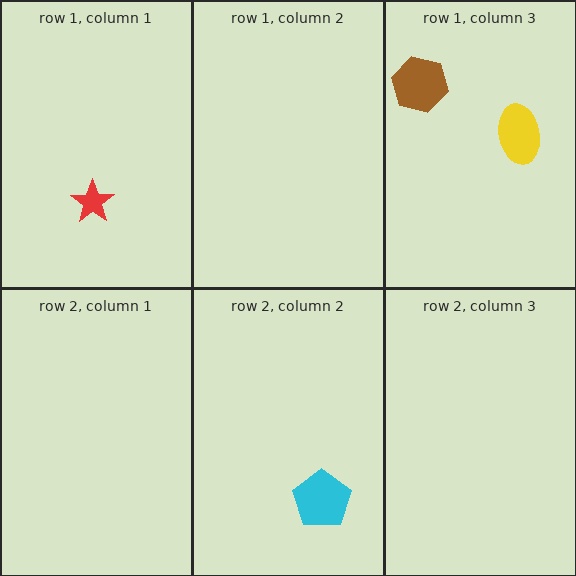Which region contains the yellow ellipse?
The row 1, column 3 region.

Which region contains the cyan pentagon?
The row 2, column 2 region.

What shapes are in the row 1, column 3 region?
The yellow ellipse, the brown hexagon.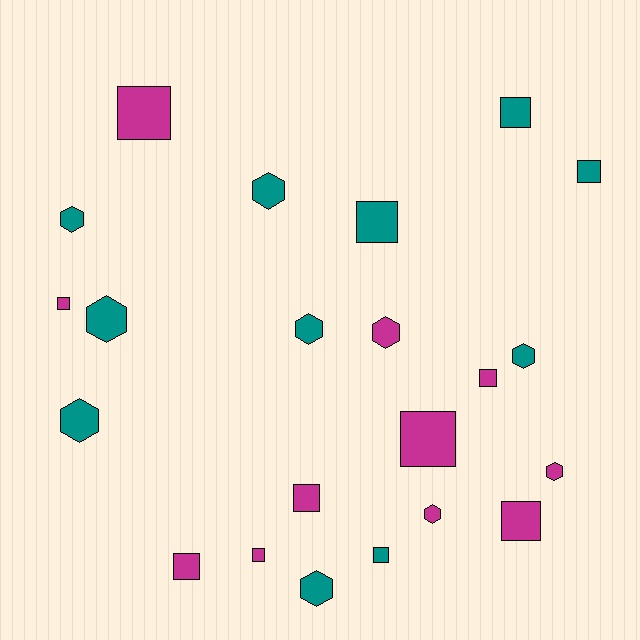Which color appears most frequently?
Magenta, with 11 objects.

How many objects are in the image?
There are 22 objects.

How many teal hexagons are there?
There are 7 teal hexagons.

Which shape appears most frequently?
Square, with 12 objects.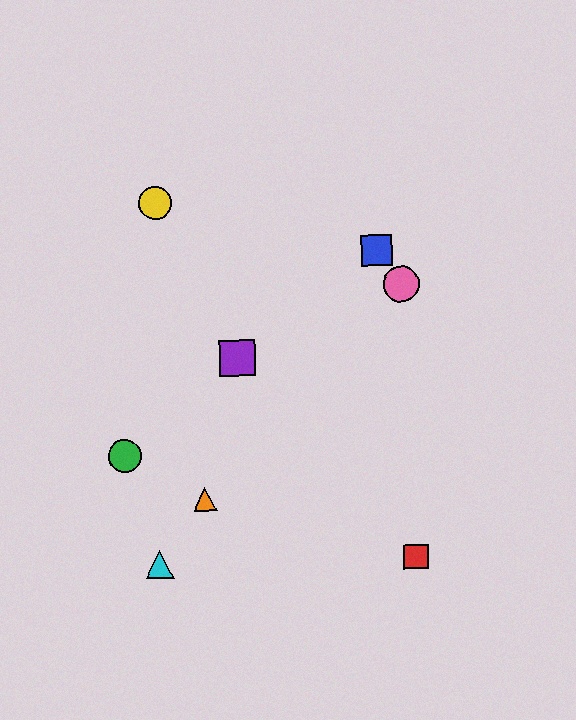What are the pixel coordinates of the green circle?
The green circle is at (125, 456).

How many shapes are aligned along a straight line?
3 shapes (the blue square, the orange triangle, the cyan triangle) are aligned along a straight line.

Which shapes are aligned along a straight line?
The blue square, the orange triangle, the cyan triangle are aligned along a straight line.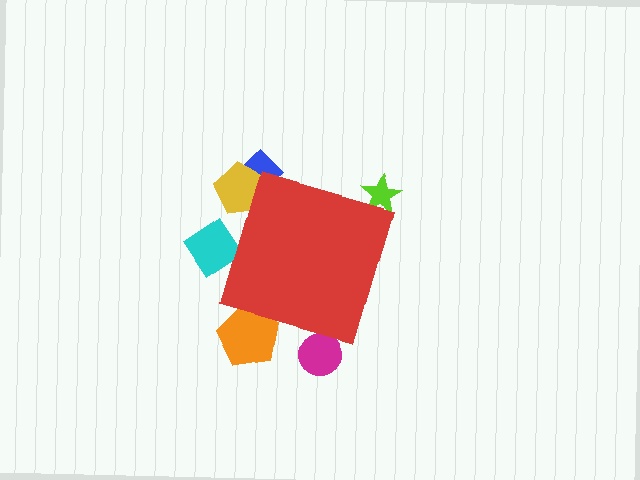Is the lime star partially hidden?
Yes, the lime star is partially hidden behind the red diamond.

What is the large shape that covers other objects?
A red diamond.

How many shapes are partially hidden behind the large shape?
6 shapes are partially hidden.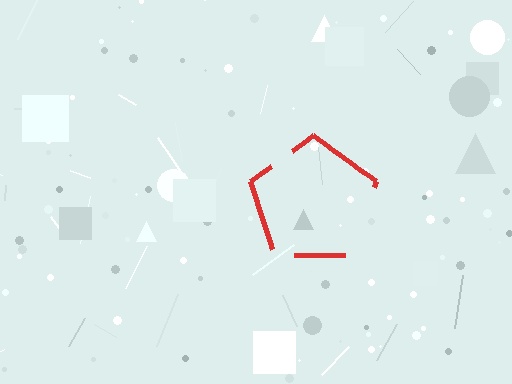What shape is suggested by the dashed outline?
The dashed outline suggests a pentagon.